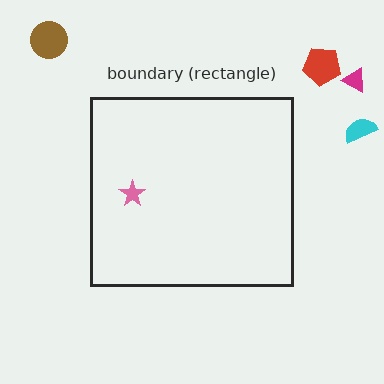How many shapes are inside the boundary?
1 inside, 4 outside.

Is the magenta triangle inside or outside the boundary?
Outside.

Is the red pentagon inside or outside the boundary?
Outside.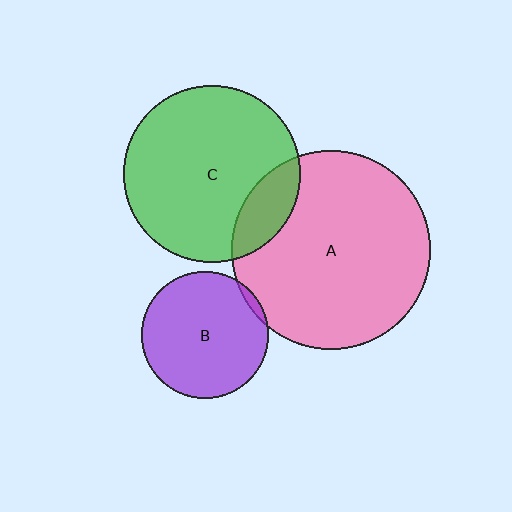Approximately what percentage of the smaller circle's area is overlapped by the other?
Approximately 15%.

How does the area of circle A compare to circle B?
Approximately 2.5 times.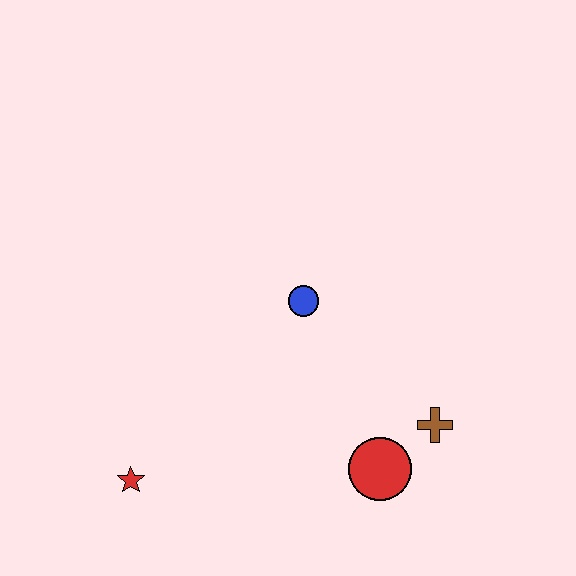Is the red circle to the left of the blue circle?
No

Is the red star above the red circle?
No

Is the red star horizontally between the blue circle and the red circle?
No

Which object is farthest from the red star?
The brown cross is farthest from the red star.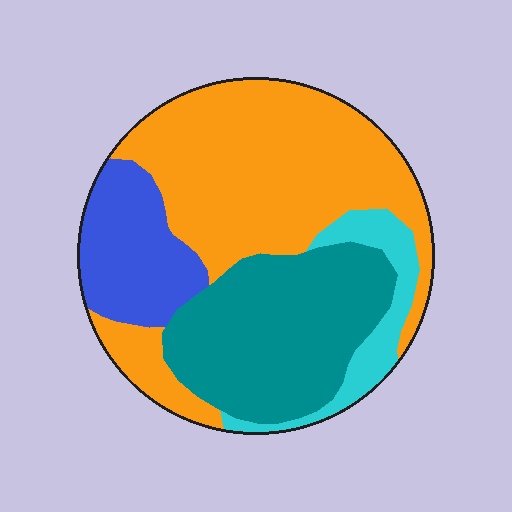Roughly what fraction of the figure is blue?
Blue covers 15% of the figure.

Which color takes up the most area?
Orange, at roughly 45%.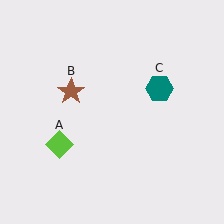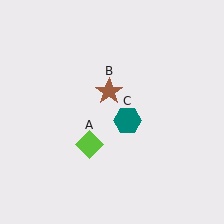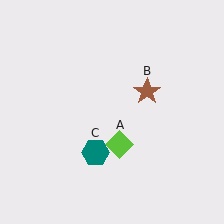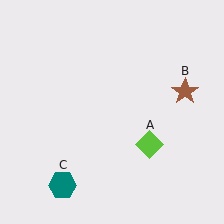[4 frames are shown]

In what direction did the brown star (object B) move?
The brown star (object B) moved right.